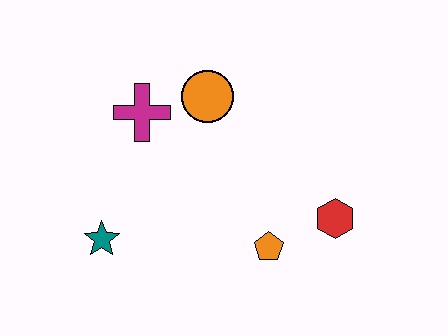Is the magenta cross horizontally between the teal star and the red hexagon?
Yes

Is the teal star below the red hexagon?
Yes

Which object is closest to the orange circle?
The magenta cross is closest to the orange circle.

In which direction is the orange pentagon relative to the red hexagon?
The orange pentagon is to the left of the red hexagon.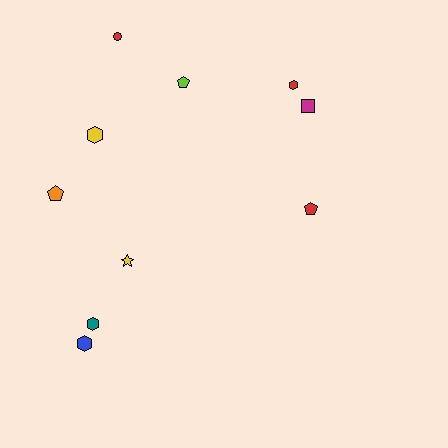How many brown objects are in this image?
There are no brown objects.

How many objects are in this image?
There are 10 objects.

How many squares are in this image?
There is 1 square.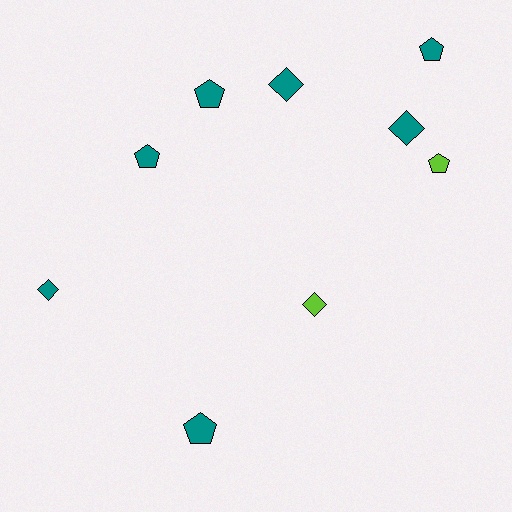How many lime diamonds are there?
There is 1 lime diamond.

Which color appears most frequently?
Teal, with 7 objects.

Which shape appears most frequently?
Pentagon, with 5 objects.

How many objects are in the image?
There are 9 objects.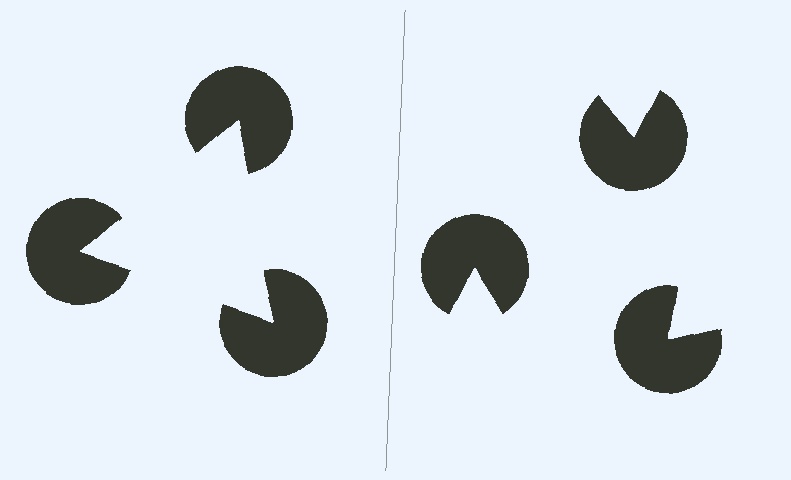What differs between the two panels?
The pac-man discs are positioned identically on both sides; only the wedge orientations differ. On the left they align to a triangle; on the right they are misaligned.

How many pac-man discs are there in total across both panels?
6 — 3 on each side.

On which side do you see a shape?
An illusory triangle appears on the left side. On the right side the wedge cuts are rotated, so no coherent shape forms.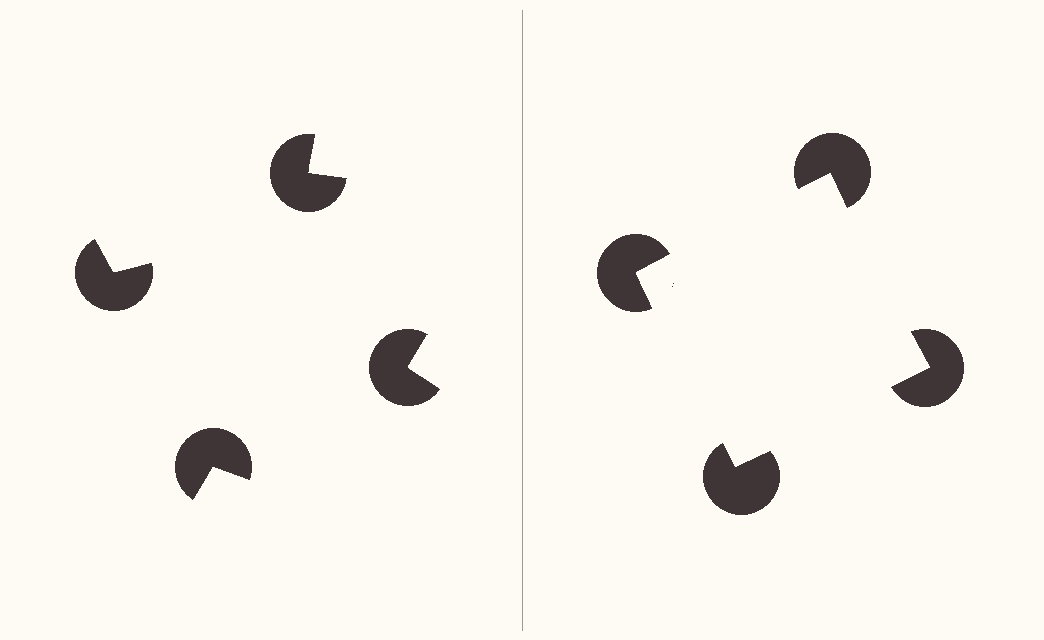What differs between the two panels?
The pac-man discs are positioned identically on both sides; only the wedge orientations differ. On the right they align to a square; on the left they are misaligned.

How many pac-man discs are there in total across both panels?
8 — 4 on each side.